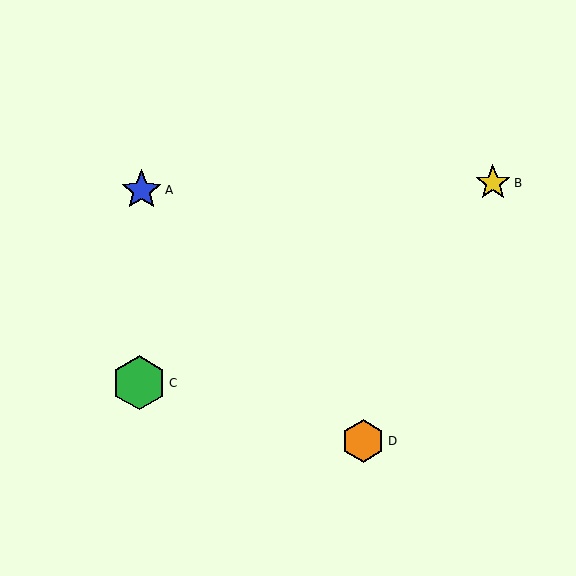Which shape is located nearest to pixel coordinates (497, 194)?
The yellow star (labeled B) at (493, 183) is nearest to that location.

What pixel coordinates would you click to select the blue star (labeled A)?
Click at (142, 190) to select the blue star A.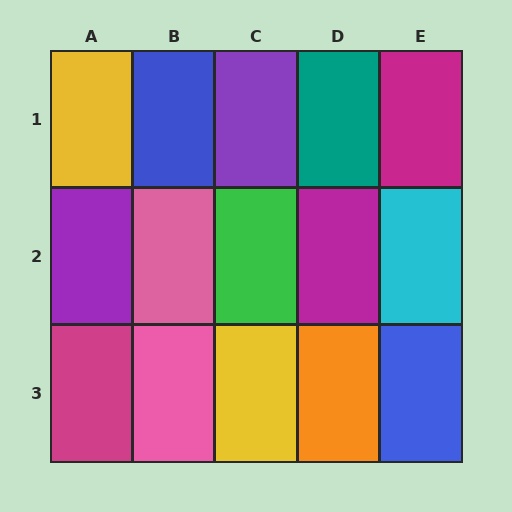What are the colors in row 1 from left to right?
Yellow, blue, purple, teal, magenta.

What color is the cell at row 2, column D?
Magenta.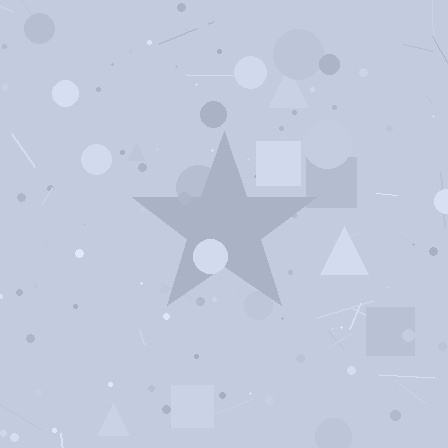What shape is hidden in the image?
A star is hidden in the image.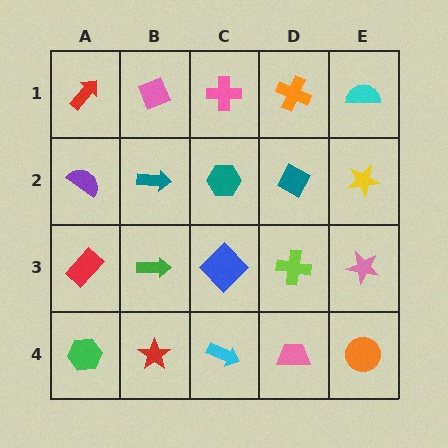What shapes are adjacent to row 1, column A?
A purple semicircle (row 2, column A), a pink diamond (row 1, column B).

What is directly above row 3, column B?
A teal arrow.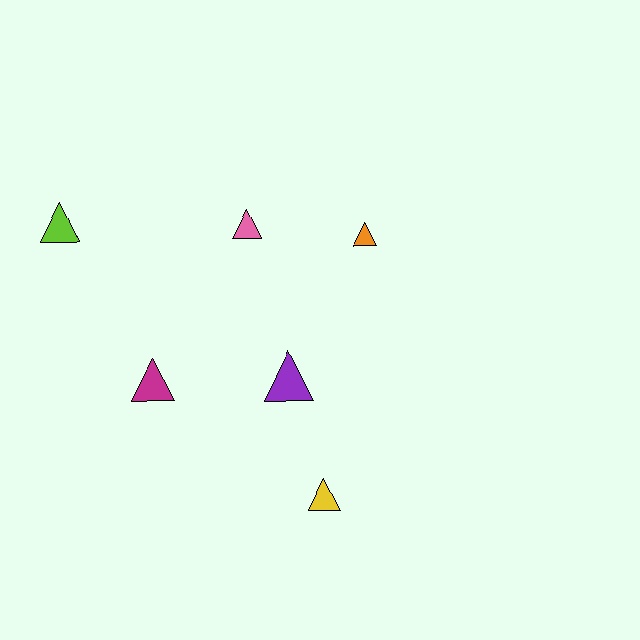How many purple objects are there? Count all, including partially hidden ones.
There is 1 purple object.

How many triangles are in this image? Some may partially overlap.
There are 6 triangles.